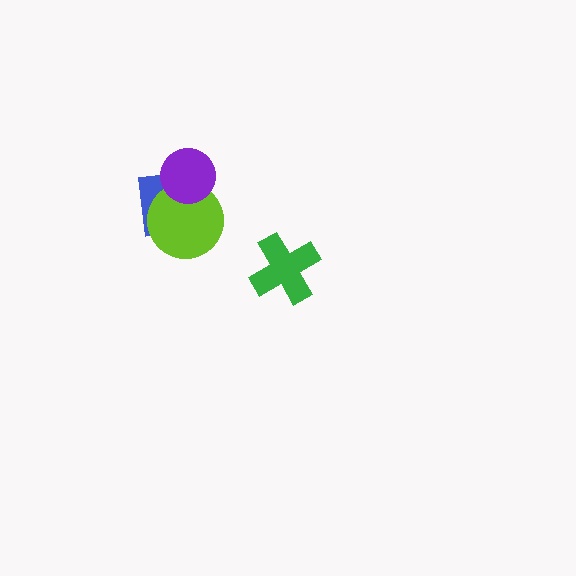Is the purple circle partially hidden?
No, no other shape covers it.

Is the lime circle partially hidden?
Yes, it is partially covered by another shape.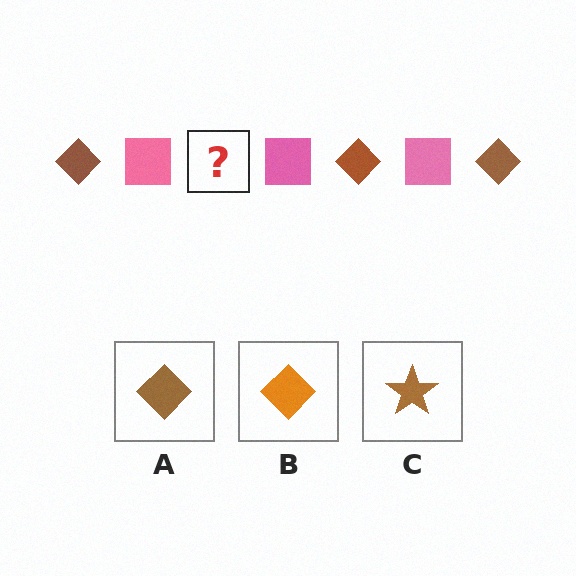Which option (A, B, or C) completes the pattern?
A.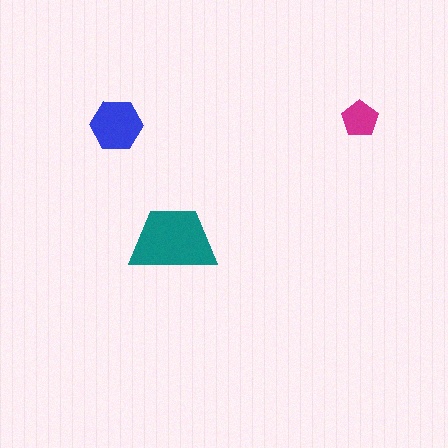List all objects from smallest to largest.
The magenta pentagon, the blue hexagon, the teal trapezoid.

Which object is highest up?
The magenta pentagon is topmost.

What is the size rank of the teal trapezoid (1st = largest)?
1st.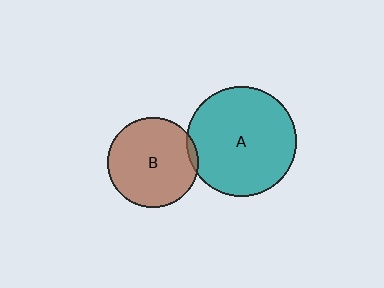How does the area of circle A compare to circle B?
Approximately 1.5 times.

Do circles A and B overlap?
Yes.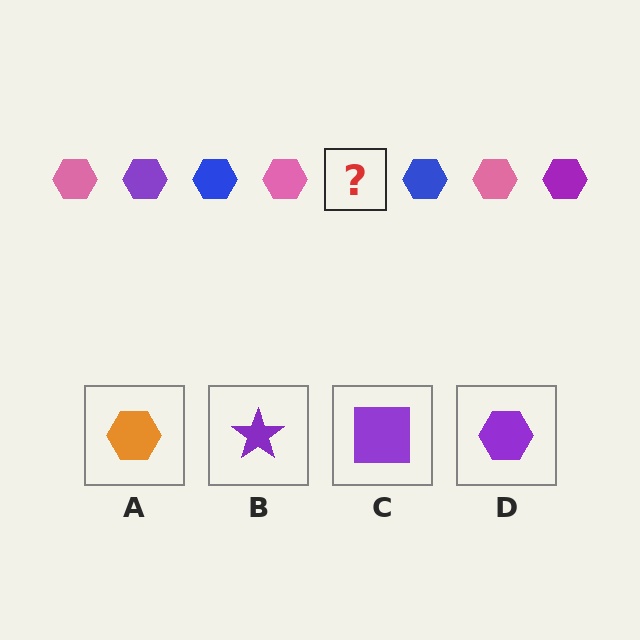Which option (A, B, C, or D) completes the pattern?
D.